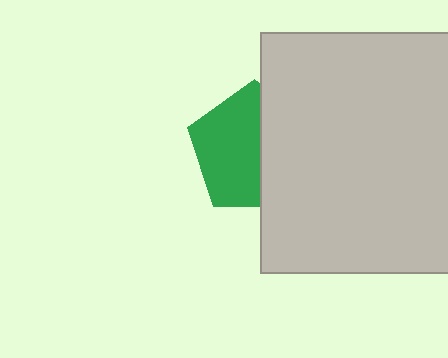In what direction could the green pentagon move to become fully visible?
The green pentagon could move left. That would shift it out from behind the light gray rectangle entirely.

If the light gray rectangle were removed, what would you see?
You would see the complete green pentagon.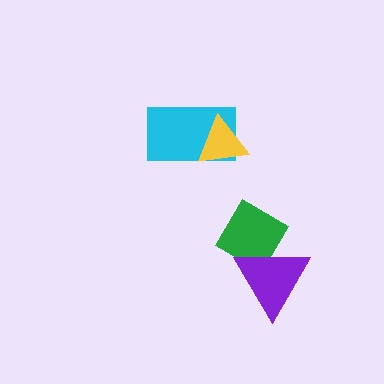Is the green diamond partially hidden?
Yes, it is partially covered by another shape.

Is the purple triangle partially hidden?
No, no other shape covers it.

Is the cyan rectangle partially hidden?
Yes, it is partially covered by another shape.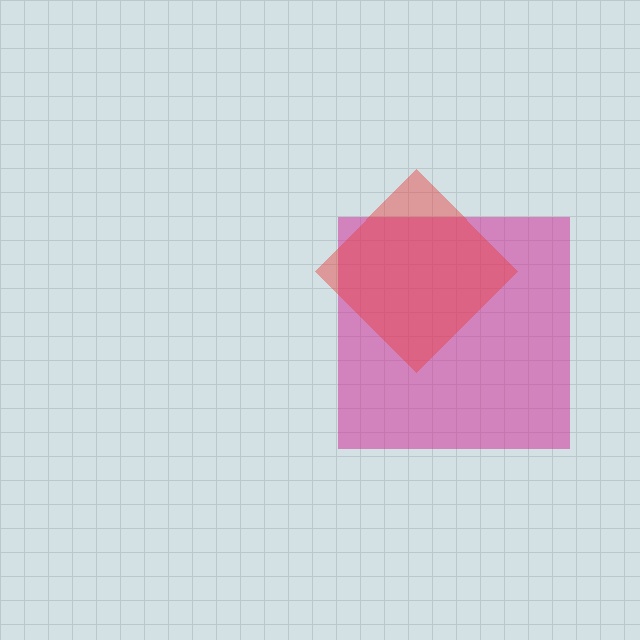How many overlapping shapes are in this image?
There are 2 overlapping shapes in the image.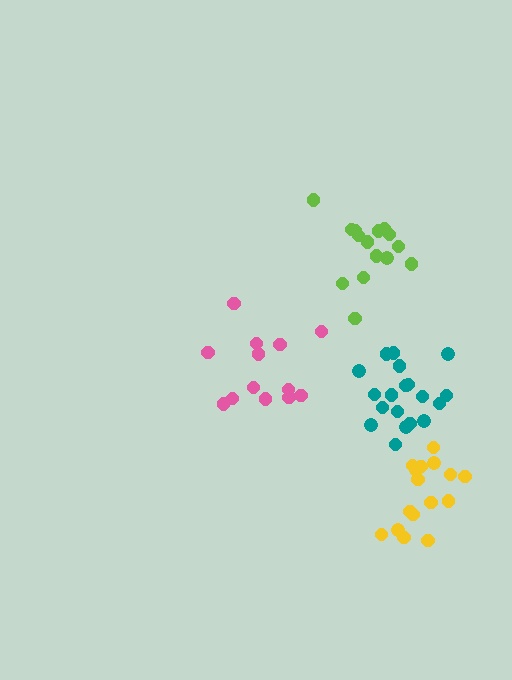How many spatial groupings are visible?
There are 4 spatial groupings.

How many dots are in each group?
Group 1: 19 dots, Group 2: 16 dots, Group 3: 15 dots, Group 4: 13 dots (63 total).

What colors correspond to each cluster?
The clusters are colored: teal, yellow, lime, pink.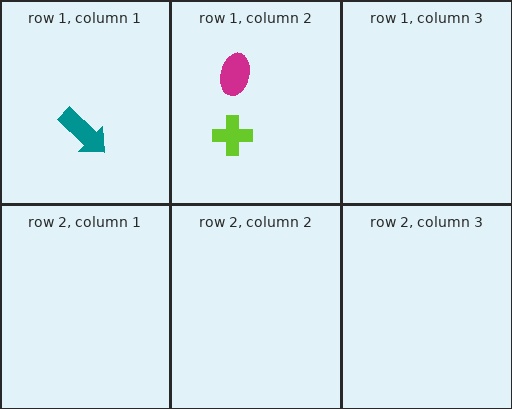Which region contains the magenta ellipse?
The row 1, column 2 region.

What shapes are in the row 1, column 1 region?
The teal arrow.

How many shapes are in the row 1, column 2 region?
2.